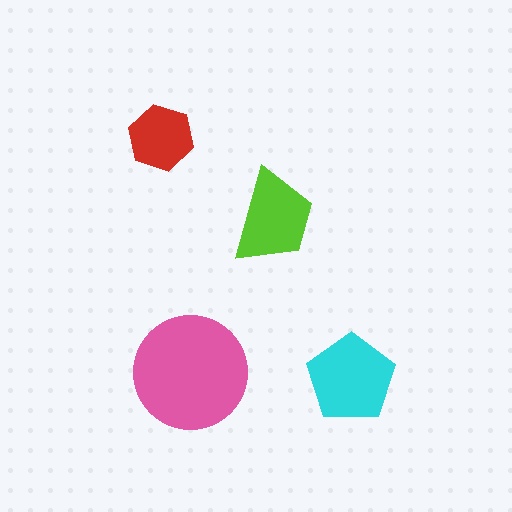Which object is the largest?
The pink circle.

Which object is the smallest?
The red hexagon.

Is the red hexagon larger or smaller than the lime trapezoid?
Smaller.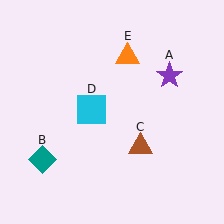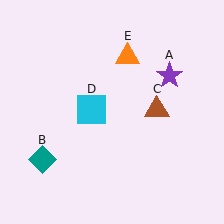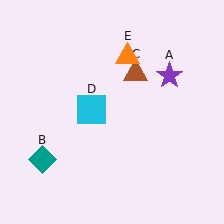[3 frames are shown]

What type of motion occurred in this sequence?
The brown triangle (object C) rotated counterclockwise around the center of the scene.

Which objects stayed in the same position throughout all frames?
Purple star (object A) and teal diamond (object B) and cyan square (object D) and orange triangle (object E) remained stationary.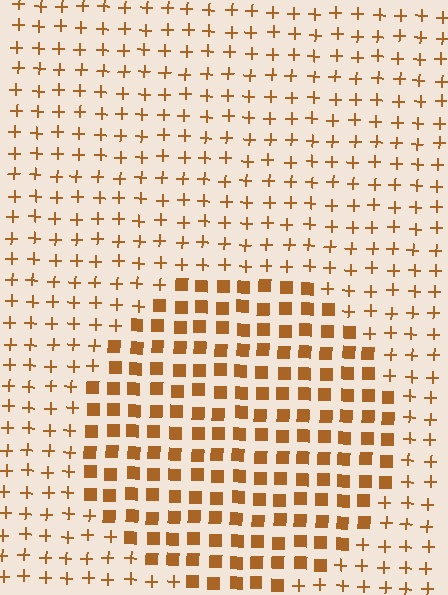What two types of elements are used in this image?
The image uses squares inside the circle region and plus signs outside it.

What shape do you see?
I see a circle.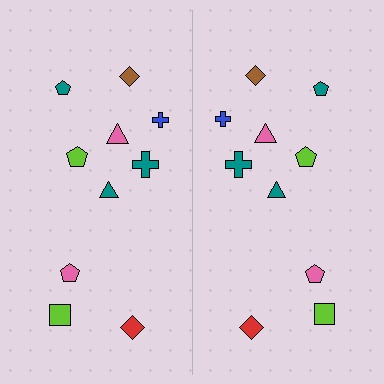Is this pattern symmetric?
Yes, this pattern has bilateral (reflection) symmetry.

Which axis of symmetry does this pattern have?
The pattern has a vertical axis of symmetry running through the center of the image.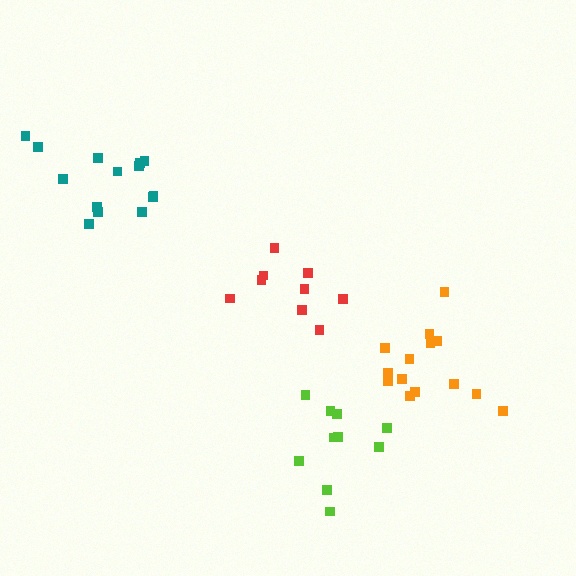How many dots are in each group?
Group 1: 9 dots, Group 2: 10 dots, Group 3: 14 dots, Group 4: 14 dots (47 total).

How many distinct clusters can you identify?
There are 4 distinct clusters.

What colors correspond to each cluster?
The clusters are colored: red, lime, teal, orange.